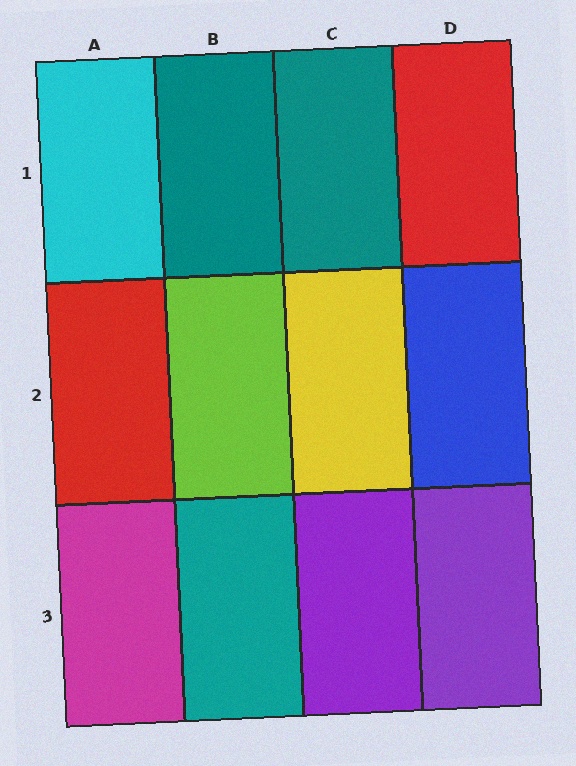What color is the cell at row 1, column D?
Red.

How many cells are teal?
3 cells are teal.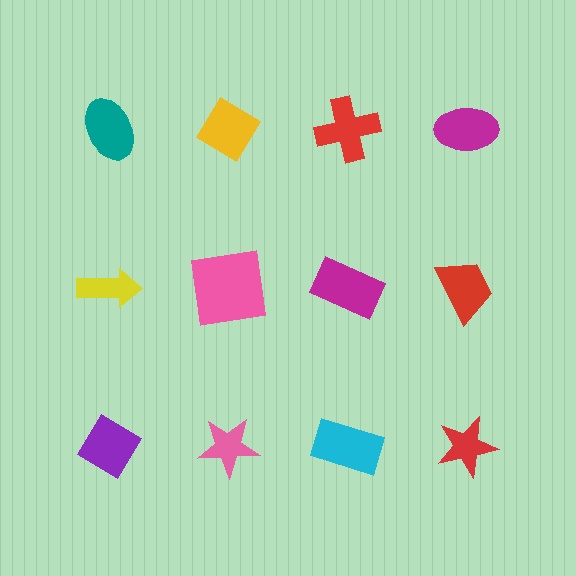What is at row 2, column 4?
A red trapezoid.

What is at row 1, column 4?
A magenta ellipse.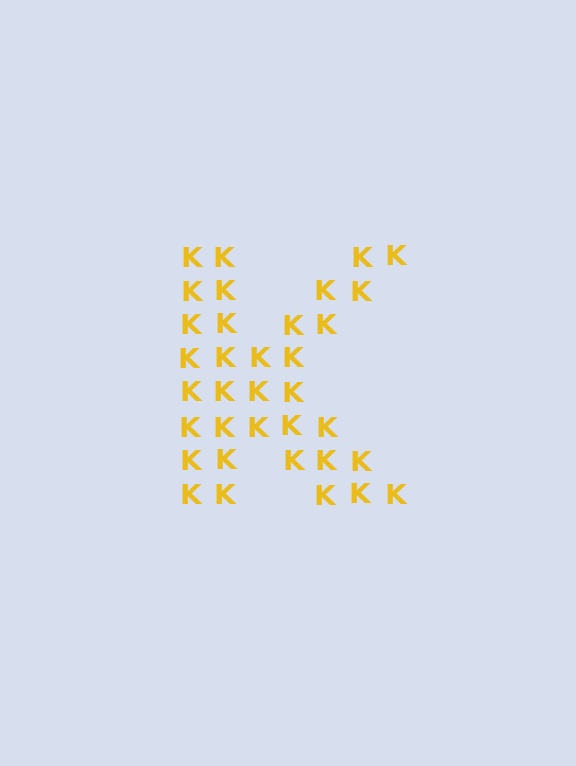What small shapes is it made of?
It is made of small letter K's.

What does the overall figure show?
The overall figure shows the letter K.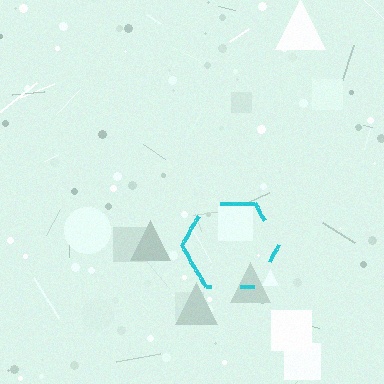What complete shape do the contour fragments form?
The contour fragments form a hexagon.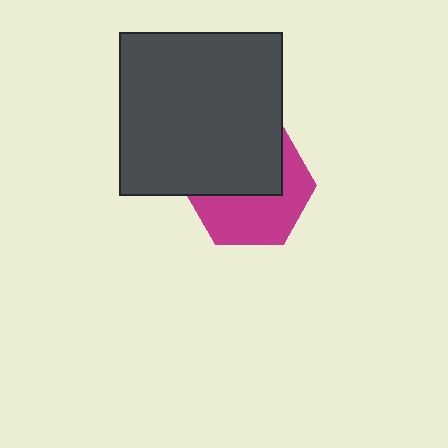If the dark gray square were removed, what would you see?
You would see the complete magenta hexagon.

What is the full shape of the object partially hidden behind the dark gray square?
The partially hidden object is a magenta hexagon.